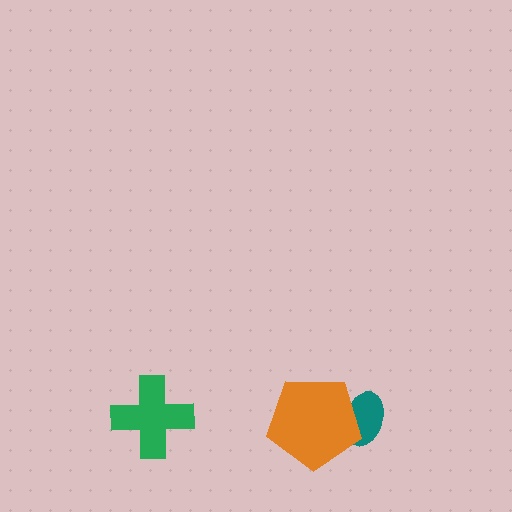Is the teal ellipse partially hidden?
Yes, it is partially covered by another shape.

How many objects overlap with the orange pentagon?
1 object overlaps with the orange pentagon.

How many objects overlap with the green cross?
0 objects overlap with the green cross.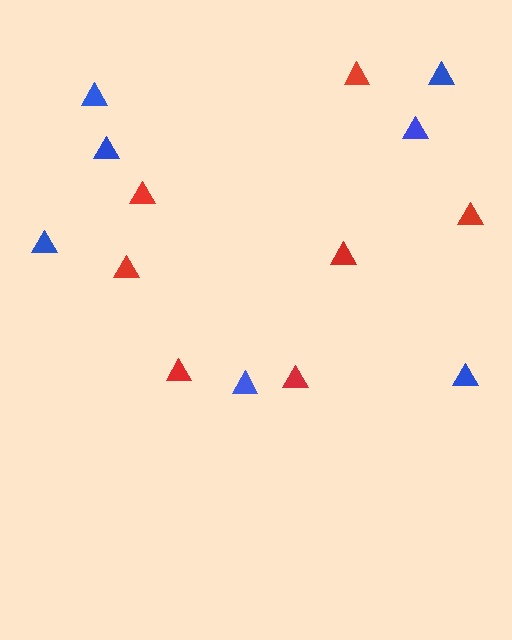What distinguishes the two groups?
There are 2 groups: one group of blue triangles (7) and one group of red triangles (7).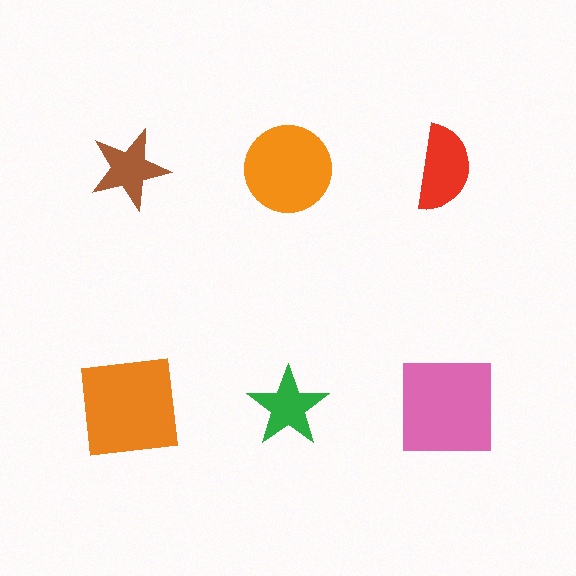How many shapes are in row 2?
3 shapes.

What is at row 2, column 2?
A green star.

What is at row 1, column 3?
A red semicircle.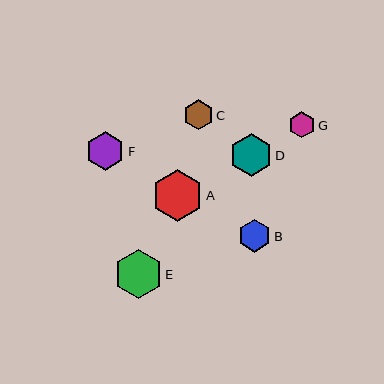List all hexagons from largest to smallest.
From largest to smallest: A, E, D, F, B, C, G.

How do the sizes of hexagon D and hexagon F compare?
Hexagon D and hexagon F are approximately the same size.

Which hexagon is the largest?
Hexagon A is the largest with a size of approximately 51 pixels.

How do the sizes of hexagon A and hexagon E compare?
Hexagon A and hexagon E are approximately the same size.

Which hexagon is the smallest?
Hexagon G is the smallest with a size of approximately 26 pixels.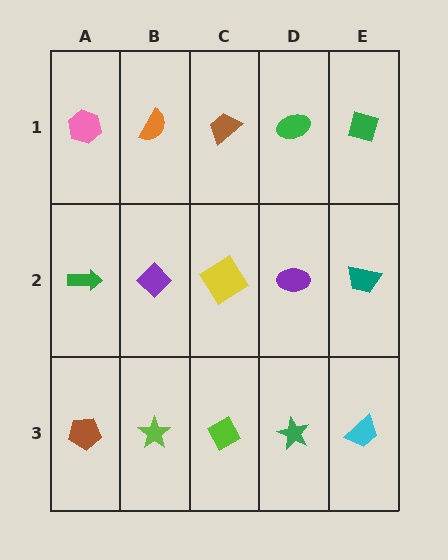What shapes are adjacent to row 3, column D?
A purple ellipse (row 2, column D), a lime diamond (row 3, column C), a cyan trapezoid (row 3, column E).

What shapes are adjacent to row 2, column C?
A brown trapezoid (row 1, column C), a lime diamond (row 3, column C), a purple diamond (row 2, column B), a purple ellipse (row 2, column D).